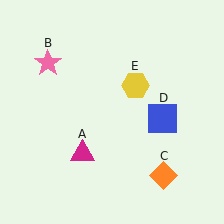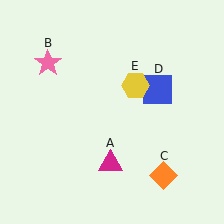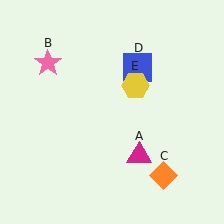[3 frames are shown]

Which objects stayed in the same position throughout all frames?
Pink star (object B) and orange diamond (object C) and yellow hexagon (object E) remained stationary.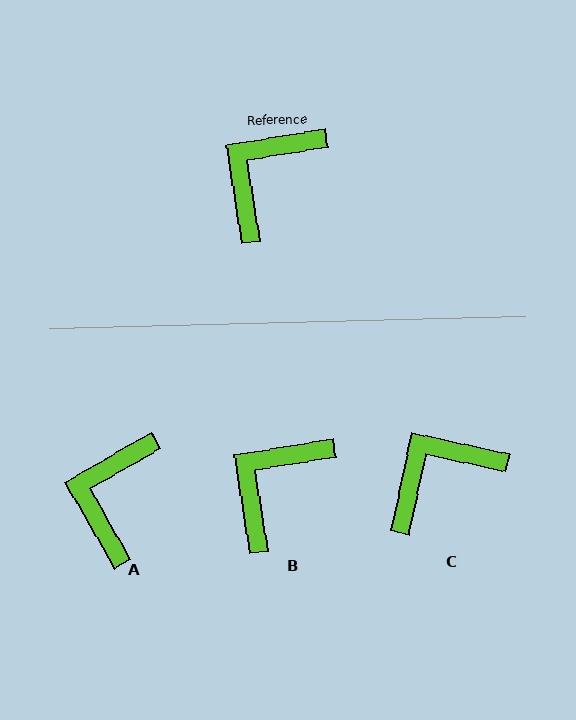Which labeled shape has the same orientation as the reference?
B.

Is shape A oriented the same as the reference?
No, it is off by about 21 degrees.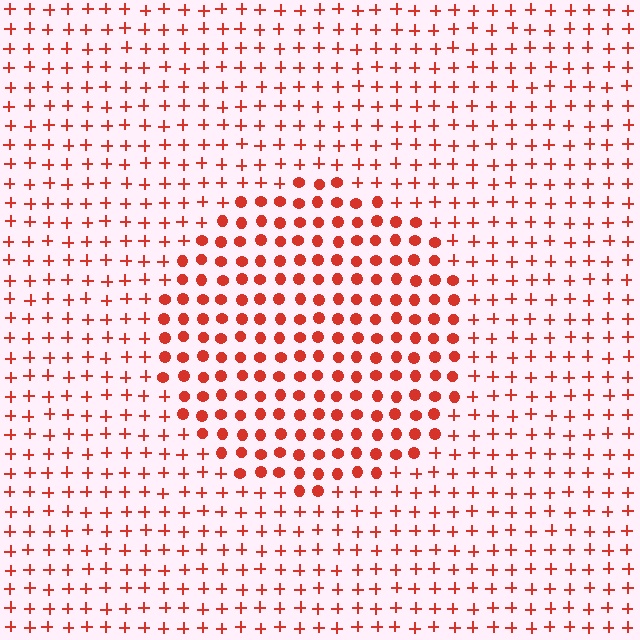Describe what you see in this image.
The image is filled with small red elements arranged in a uniform grid. A circle-shaped region contains circles, while the surrounding area contains plus signs. The boundary is defined purely by the change in element shape.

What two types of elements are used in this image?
The image uses circles inside the circle region and plus signs outside it.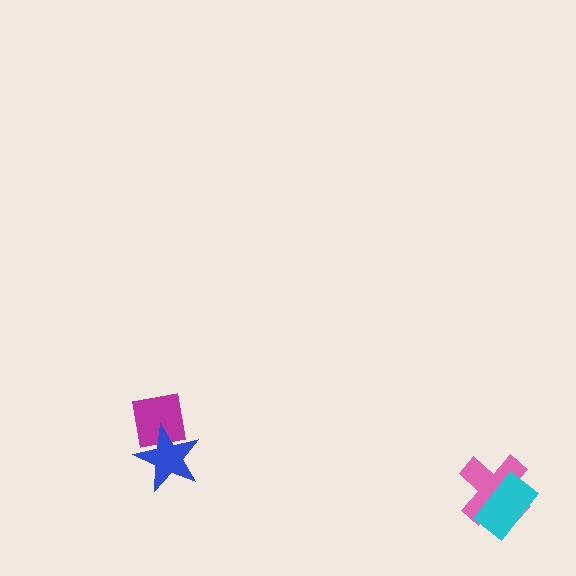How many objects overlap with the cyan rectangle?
1 object overlaps with the cyan rectangle.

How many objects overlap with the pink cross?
1 object overlaps with the pink cross.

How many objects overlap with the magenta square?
1 object overlaps with the magenta square.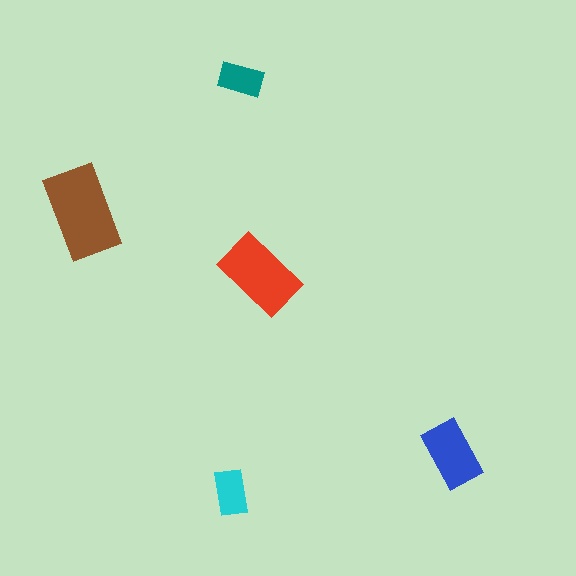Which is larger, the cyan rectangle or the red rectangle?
The red one.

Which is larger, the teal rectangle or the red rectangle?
The red one.